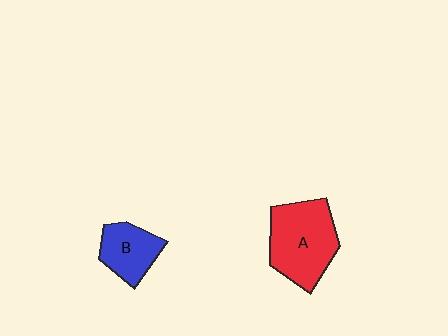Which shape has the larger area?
Shape A (red).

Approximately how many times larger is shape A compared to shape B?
Approximately 1.7 times.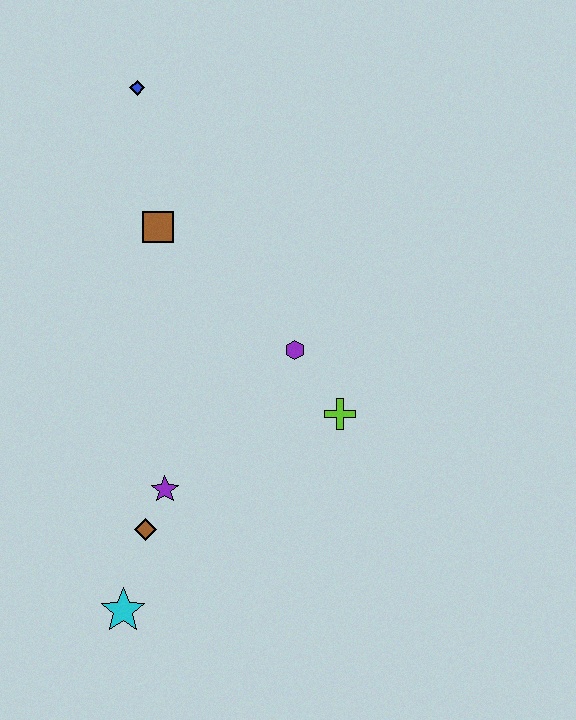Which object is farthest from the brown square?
The cyan star is farthest from the brown square.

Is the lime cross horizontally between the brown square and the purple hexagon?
No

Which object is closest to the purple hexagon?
The lime cross is closest to the purple hexagon.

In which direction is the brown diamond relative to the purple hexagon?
The brown diamond is below the purple hexagon.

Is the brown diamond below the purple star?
Yes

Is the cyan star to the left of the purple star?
Yes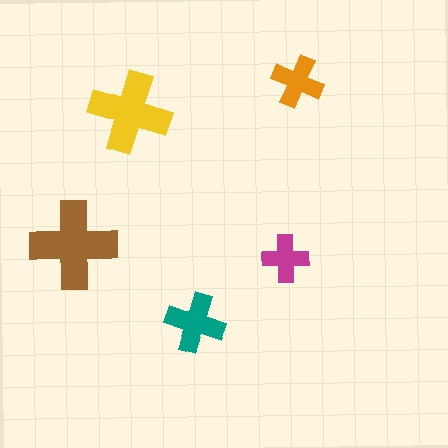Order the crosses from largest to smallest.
the brown one, the yellow one, the teal one, the orange one, the magenta one.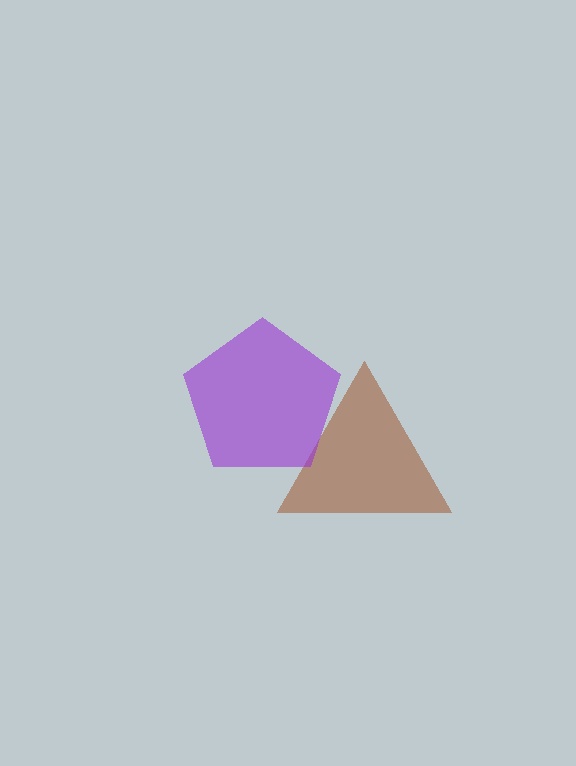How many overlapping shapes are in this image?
There are 2 overlapping shapes in the image.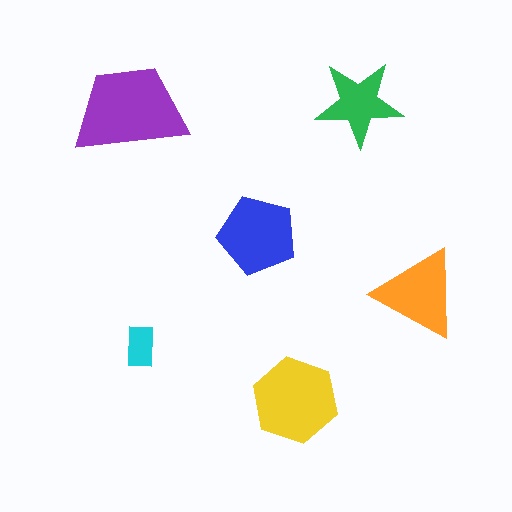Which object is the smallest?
The cyan rectangle.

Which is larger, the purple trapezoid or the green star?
The purple trapezoid.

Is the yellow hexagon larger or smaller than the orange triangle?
Larger.